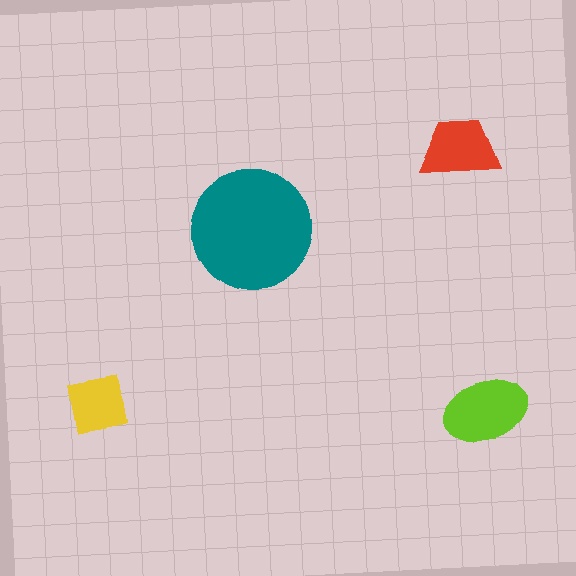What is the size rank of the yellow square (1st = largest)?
4th.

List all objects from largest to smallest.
The teal circle, the lime ellipse, the red trapezoid, the yellow square.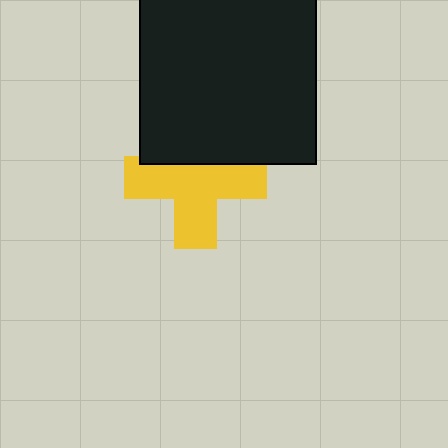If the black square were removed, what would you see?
You would see the complete yellow cross.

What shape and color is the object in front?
The object in front is a black square.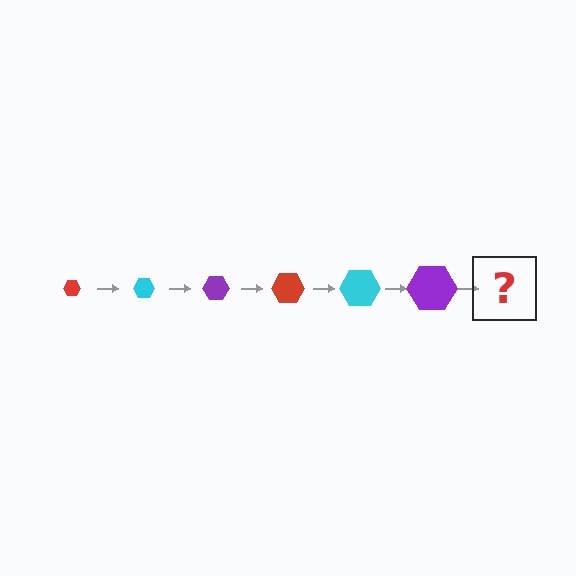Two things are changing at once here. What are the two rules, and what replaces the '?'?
The two rules are that the hexagon grows larger each step and the color cycles through red, cyan, and purple. The '?' should be a red hexagon, larger than the previous one.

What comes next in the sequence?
The next element should be a red hexagon, larger than the previous one.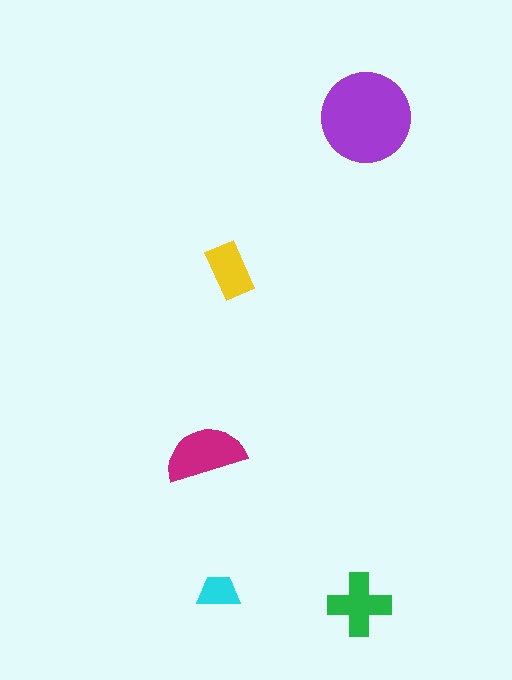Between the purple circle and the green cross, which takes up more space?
The purple circle.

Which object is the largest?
The purple circle.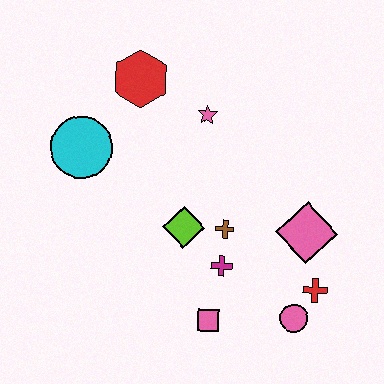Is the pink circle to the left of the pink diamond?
Yes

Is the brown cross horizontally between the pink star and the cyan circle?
No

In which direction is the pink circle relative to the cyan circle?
The pink circle is to the right of the cyan circle.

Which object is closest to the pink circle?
The red cross is closest to the pink circle.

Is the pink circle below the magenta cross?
Yes